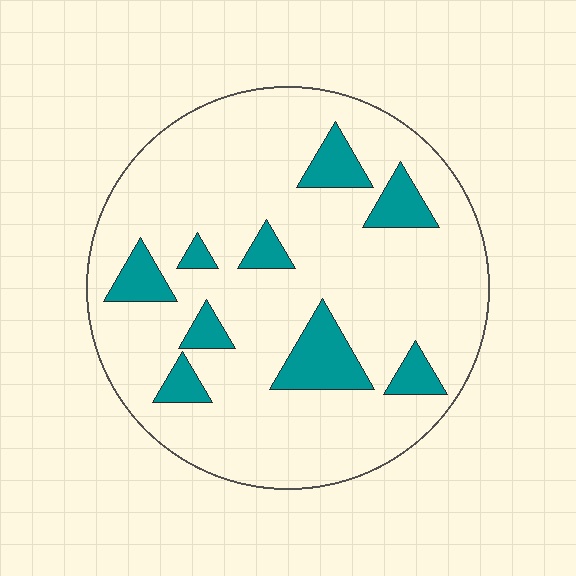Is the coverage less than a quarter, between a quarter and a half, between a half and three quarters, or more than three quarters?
Less than a quarter.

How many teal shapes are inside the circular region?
9.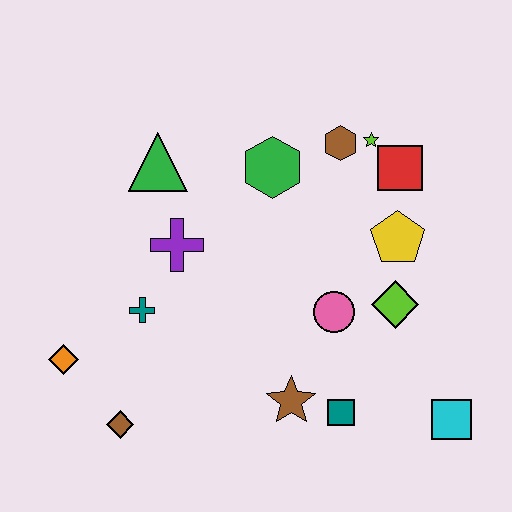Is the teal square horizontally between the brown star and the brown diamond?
No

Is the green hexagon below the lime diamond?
No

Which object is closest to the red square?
The lime star is closest to the red square.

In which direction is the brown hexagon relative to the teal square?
The brown hexagon is above the teal square.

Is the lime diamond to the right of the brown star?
Yes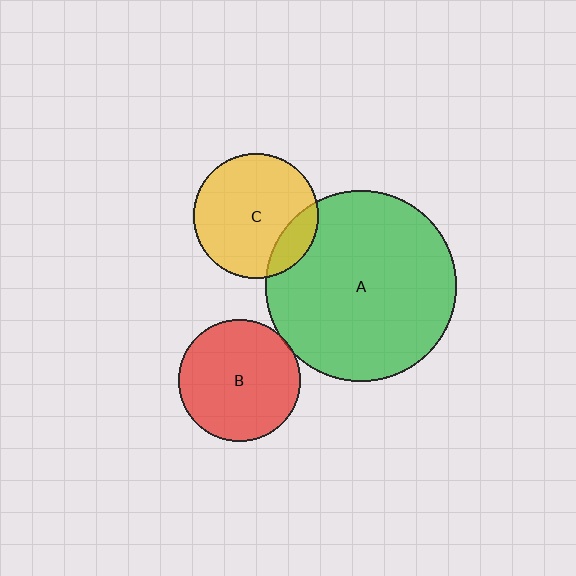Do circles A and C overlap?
Yes.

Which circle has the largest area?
Circle A (green).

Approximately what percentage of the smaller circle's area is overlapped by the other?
Approximately 15%.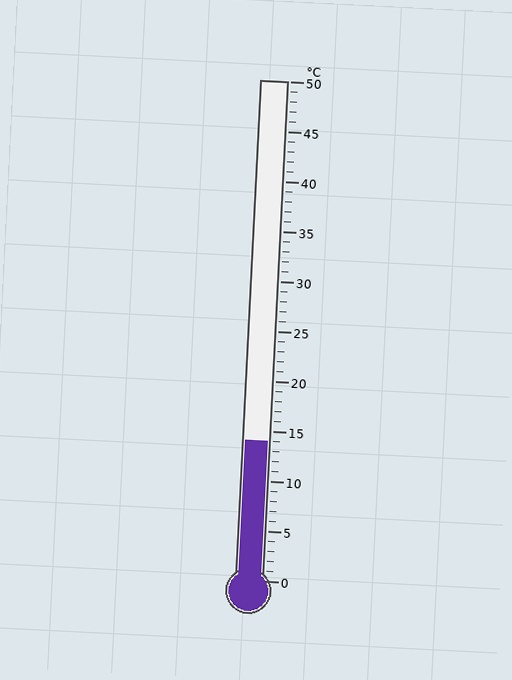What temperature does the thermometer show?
The thermometer shows approximately 14°C.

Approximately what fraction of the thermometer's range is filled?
The thermometer is filled to approximately 30% of its range.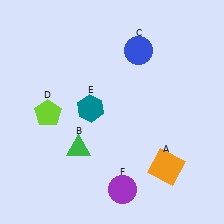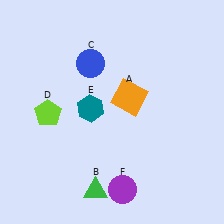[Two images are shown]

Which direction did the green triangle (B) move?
The green triangle (B) moved down.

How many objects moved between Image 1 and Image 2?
3 objects moved between the two images.